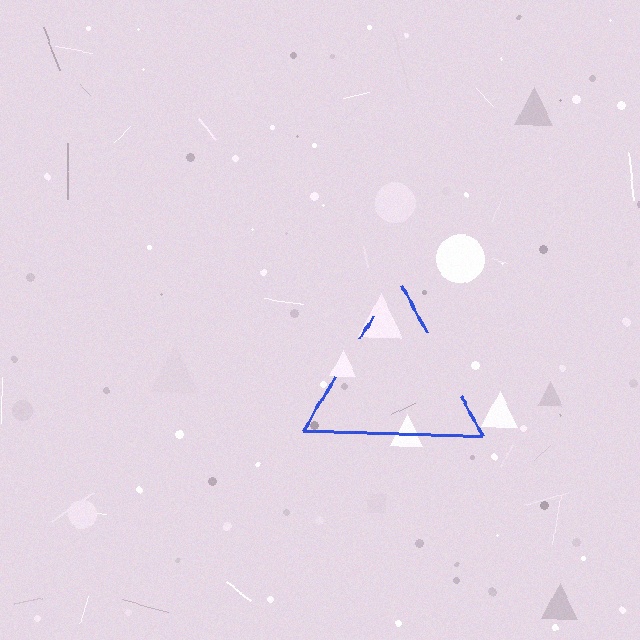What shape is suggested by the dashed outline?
The dashed outline suggests a triangle.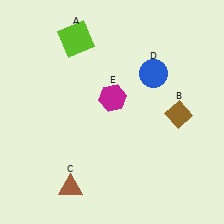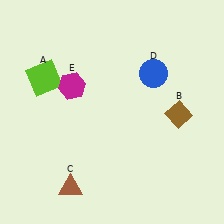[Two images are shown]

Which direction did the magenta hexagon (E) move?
The magenta hexagon (E) moved left.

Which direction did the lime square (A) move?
The lime square (A) moved down.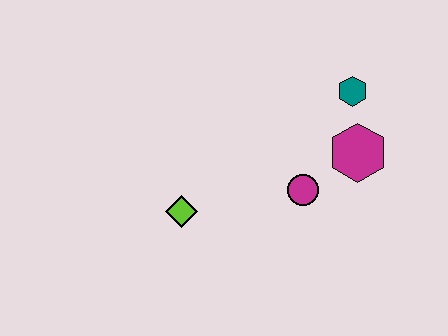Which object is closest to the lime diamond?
The magenta circle is closest to the lime diamond.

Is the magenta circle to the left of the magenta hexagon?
Yes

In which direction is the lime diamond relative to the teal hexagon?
The lime diamond is to the left of the teal hexagon.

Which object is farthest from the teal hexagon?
The lime diamond is farthest from the teal hexagon.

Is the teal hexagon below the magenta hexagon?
No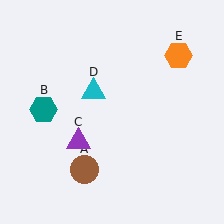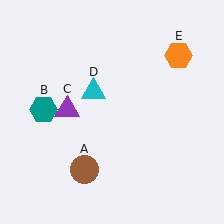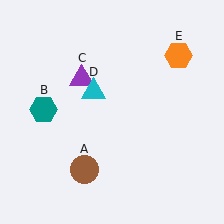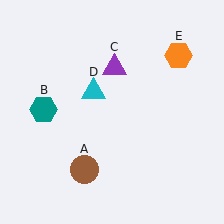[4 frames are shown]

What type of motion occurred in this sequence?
The purple triangle (object C) rotated clockwise around the center of the scene.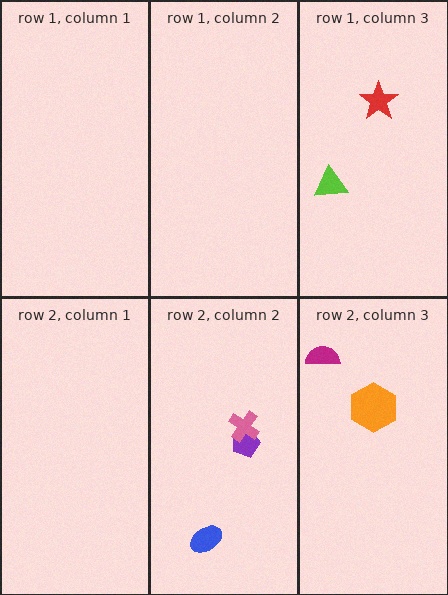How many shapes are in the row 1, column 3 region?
2.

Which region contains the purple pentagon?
The row 2, column 2 region.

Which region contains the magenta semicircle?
The row 2, column 3 region.